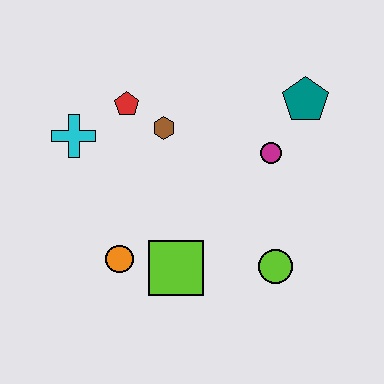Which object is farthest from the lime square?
The teal pentagon is farthest from the lime square.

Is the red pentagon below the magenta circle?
No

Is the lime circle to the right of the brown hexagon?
Yes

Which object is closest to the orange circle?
The lime square is closest to the orange circle.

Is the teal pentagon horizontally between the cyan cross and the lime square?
No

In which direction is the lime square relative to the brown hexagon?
The lime square is below the brown hexagon.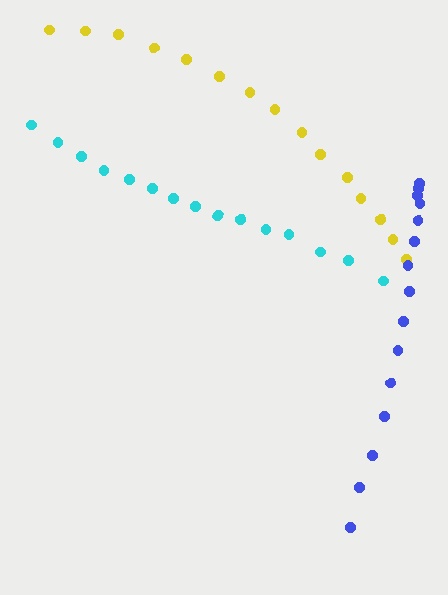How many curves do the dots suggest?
There are 3 distinct paths.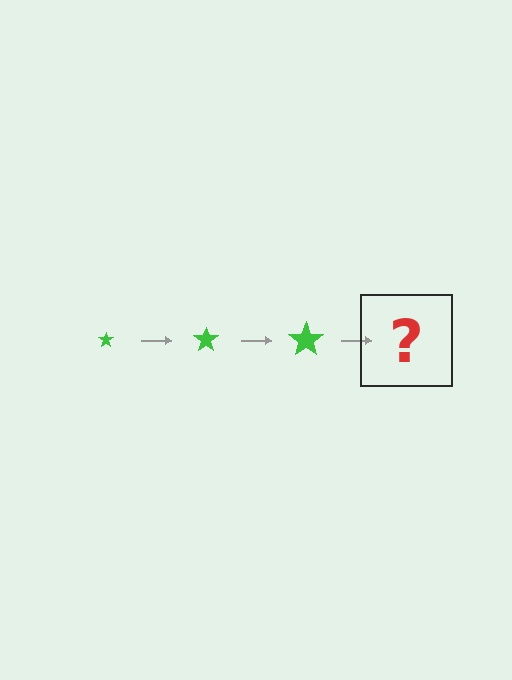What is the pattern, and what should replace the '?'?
The pattern is that the star gets progressively larger each step. The '?' should be a green star, larger than the previous one.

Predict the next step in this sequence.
The next step is a green star, larger than the previous one.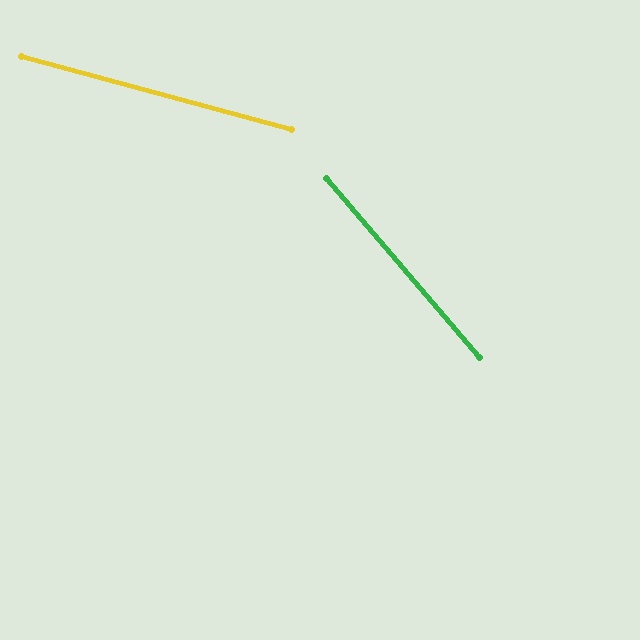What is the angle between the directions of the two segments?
Approximately 34 degrees.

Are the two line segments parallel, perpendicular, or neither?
Neither parallel nor perpendicular — they differ by about 34°.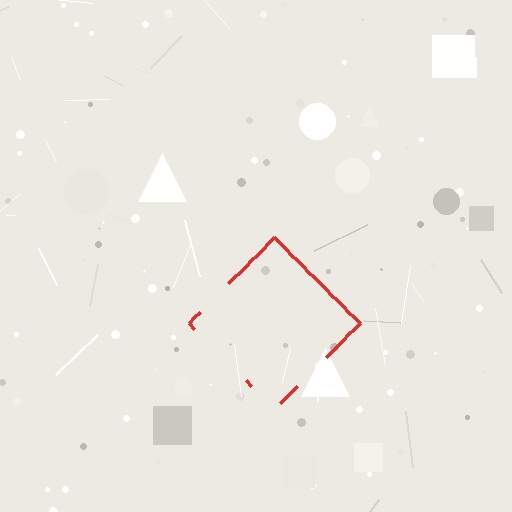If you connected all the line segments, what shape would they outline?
They would outline a diamond.